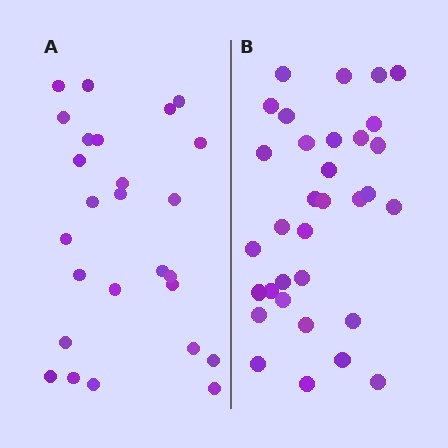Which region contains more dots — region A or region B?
Region B (the right region) has more dots.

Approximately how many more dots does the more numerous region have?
Region B has roughly 8 or so more dots than region A.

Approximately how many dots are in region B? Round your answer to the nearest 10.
About 30 dots. (The exact count is 33, which rounds to 30.)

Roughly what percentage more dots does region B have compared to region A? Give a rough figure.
About 25% more.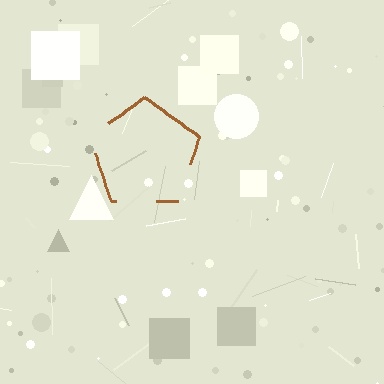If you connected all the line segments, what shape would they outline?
They would outline a pentagon.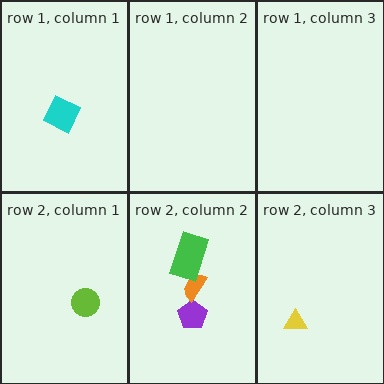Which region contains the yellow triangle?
The row 2, column 3 region.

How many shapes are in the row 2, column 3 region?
1.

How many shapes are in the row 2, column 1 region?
1.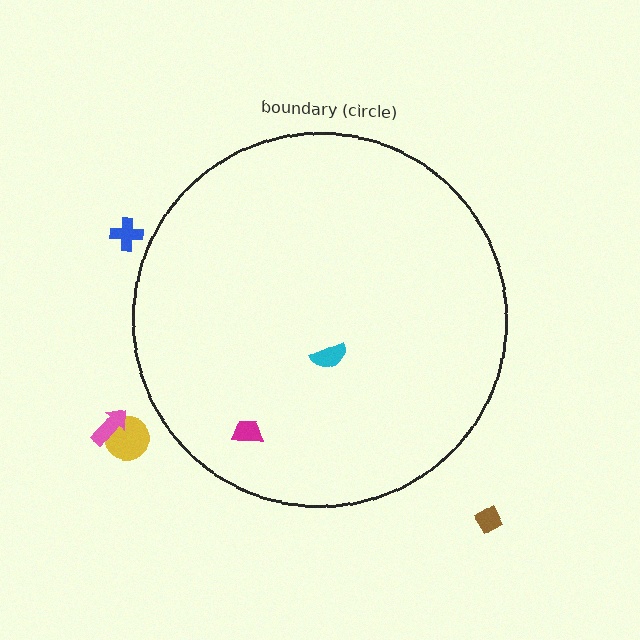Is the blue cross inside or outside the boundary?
Outside.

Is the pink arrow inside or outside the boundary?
Outside.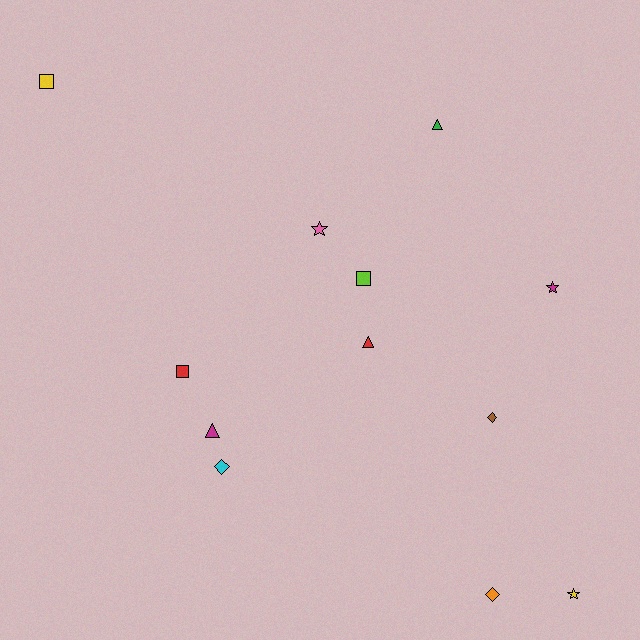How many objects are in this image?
There are 12 objects.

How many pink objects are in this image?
There is 1 pink object.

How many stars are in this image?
There are 3 stars.